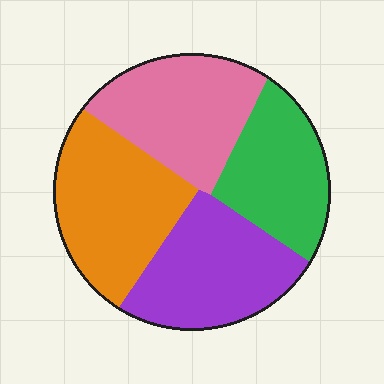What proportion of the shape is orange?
Orange covers about 30% of the shape.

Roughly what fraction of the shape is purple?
Purple takes up about one quarter (1/4) of the shape.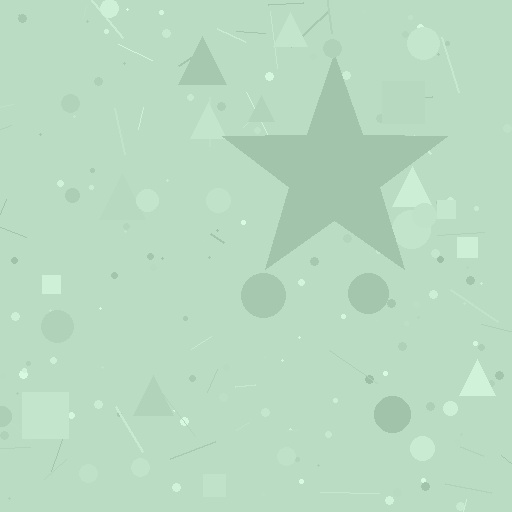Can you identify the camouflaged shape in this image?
The camouflaged shape is a star.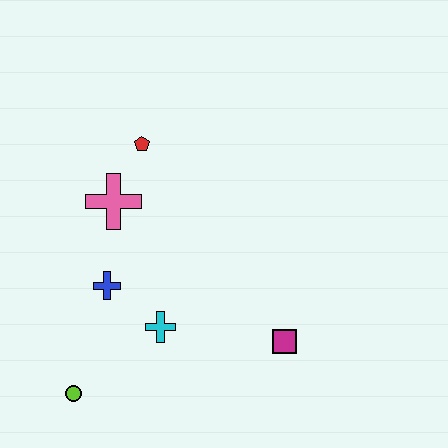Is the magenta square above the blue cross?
No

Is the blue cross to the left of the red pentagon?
Yes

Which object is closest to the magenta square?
The cyan cross is closest to the magenta square.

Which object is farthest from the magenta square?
The red pentagon is farthest from the magenta square.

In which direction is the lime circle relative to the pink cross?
The lime circle is below the pink cross.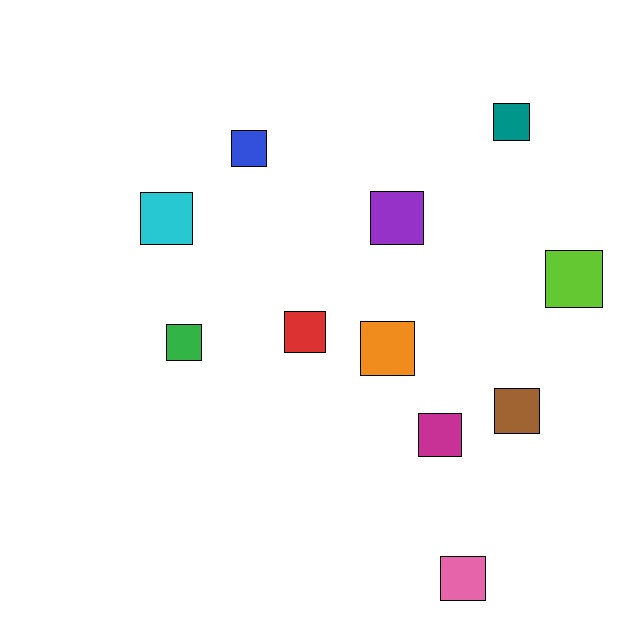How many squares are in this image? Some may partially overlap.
There are 11 squares.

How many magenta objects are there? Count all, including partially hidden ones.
There is 1 magenta object.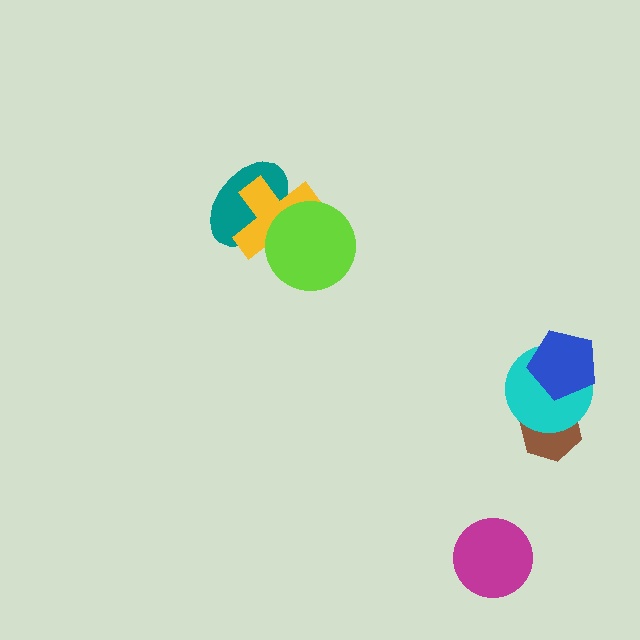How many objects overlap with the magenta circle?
0 objects overlap with the magenta circle.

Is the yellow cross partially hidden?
Yes, it is partially covered by another shape.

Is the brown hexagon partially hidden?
Yes, it is partially covered by another shape.